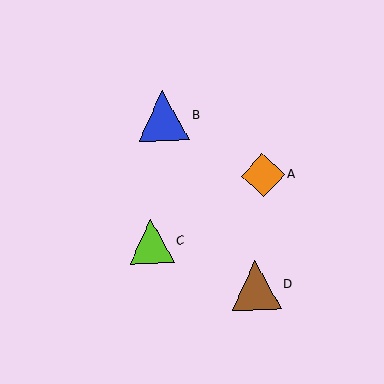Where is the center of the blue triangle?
The center of the blue triangle is at (164, 116).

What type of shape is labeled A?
Shape A is an orange diamond.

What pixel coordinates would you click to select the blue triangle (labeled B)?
Click at (164, 116) to select the blue triangle B.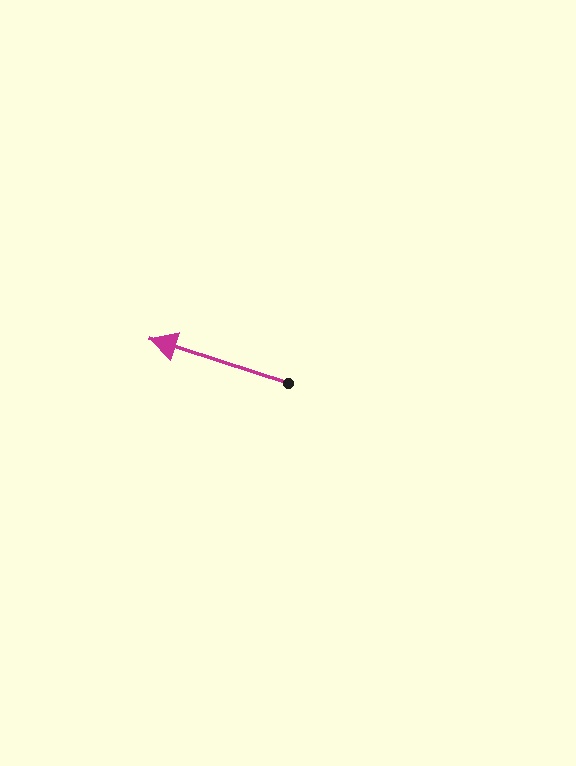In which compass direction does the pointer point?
West.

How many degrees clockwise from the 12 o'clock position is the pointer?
Approximately 288 degrees.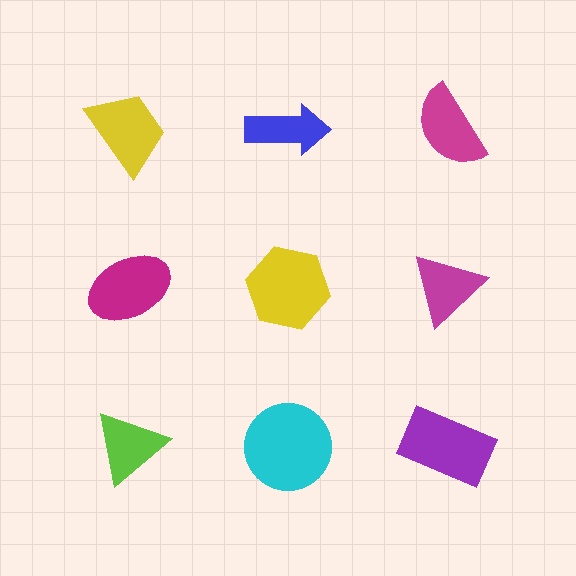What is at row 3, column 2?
A cyan circle.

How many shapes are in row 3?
3 shapes.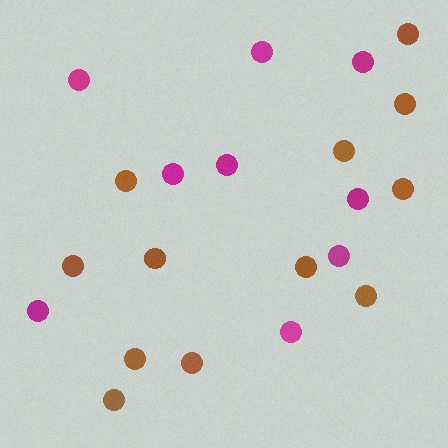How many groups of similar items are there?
There are 2 groups: one group of brown circles (12) and one group of magenta circles (9).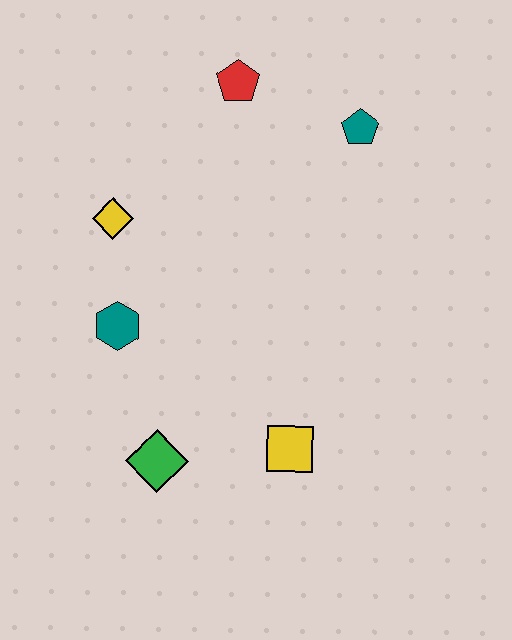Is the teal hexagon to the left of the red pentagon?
Yes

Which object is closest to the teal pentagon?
The red pentagon is closest to the teal pentagon.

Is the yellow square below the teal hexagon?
Yes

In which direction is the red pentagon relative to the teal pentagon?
The red pentagon is to the left of the teal pentagon.